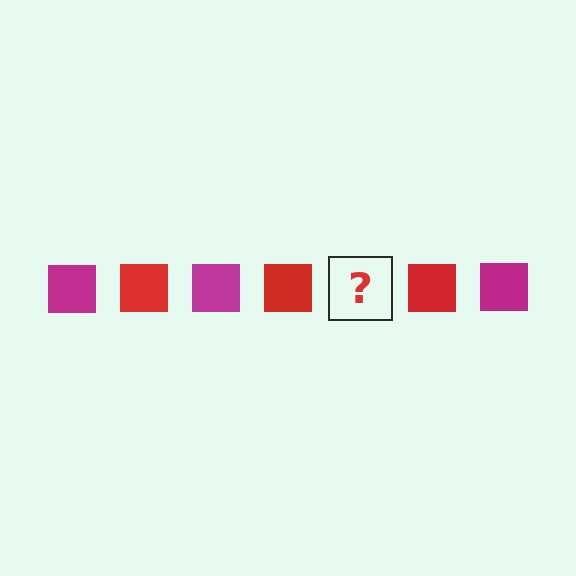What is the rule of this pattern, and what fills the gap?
The rule is that the pattern cycles through magenta, red squares. The gap should be filled with a magenta square.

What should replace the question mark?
The question mark should be replaced with a magenta square.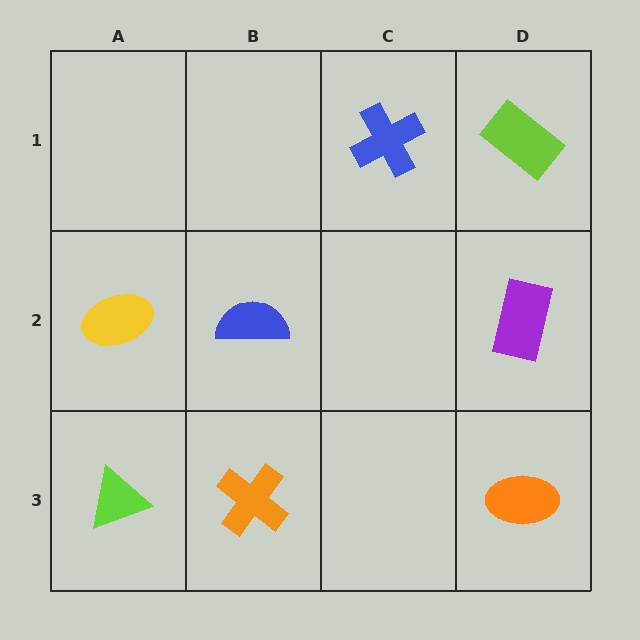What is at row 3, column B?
An orange cross.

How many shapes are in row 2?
3 shapes.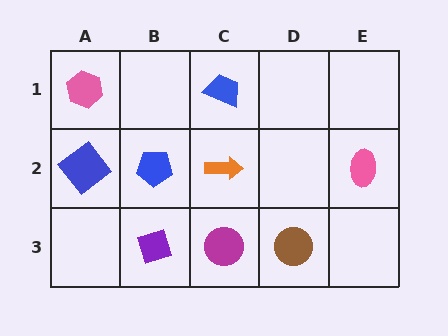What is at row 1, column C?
A blue trapezoid.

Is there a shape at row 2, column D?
No, that cell is empty.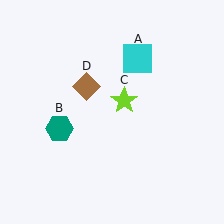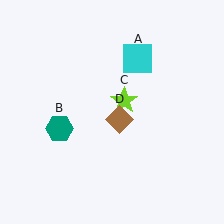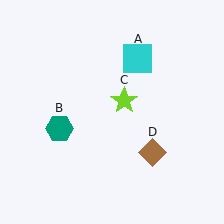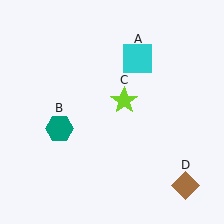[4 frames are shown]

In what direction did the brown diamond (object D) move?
The brown diamond (object D) moved down and to the right.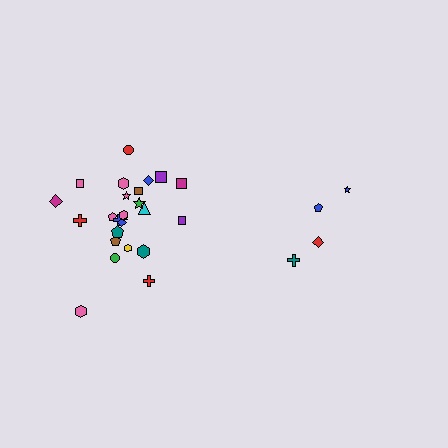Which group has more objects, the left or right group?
The left group.